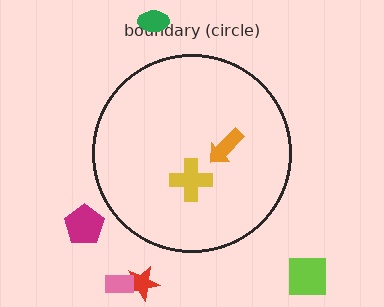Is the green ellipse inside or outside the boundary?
Outside.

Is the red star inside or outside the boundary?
Outside.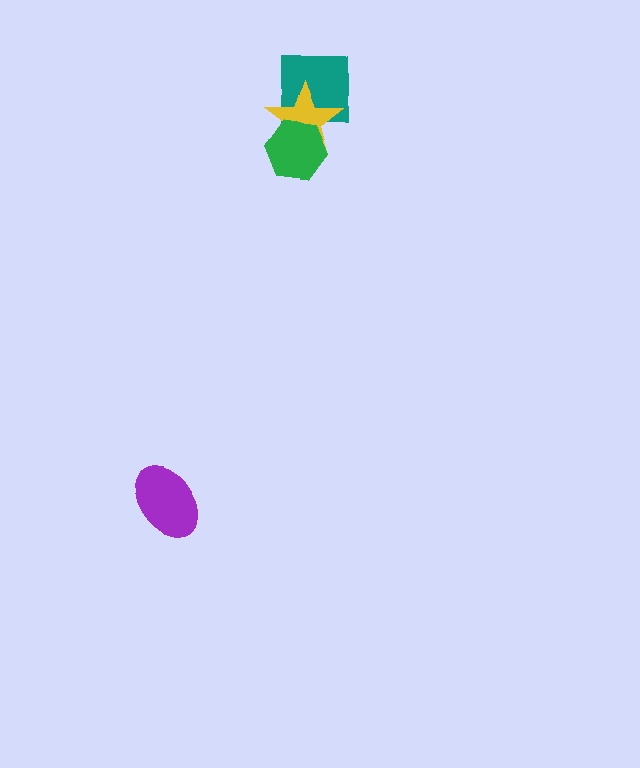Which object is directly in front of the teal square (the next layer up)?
The yellow star is directly in front of the teal square.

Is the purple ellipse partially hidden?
No, no other shape covers it.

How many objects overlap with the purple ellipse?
0 objects overlap with the purple ellipse.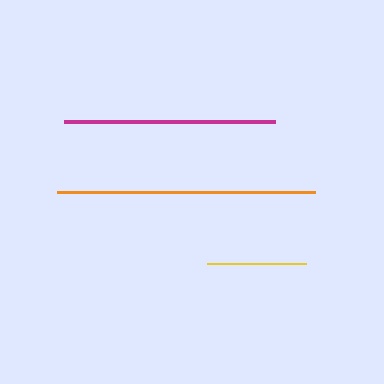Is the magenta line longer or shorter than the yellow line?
The magenta line is longer than the yellow line.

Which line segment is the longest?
The orange line is the longest at approximately 258 pixels.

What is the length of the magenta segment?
The magenta segment is approximately 211 pixels long.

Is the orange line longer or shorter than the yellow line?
The orange line is longer than the yellow line.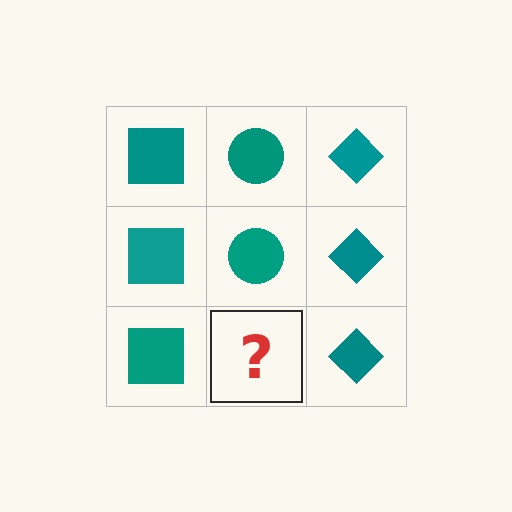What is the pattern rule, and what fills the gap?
The rule is that each column has a consistent shape. The gap should be filled with a teal circle.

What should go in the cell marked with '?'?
The missing cell should contain a teal circle.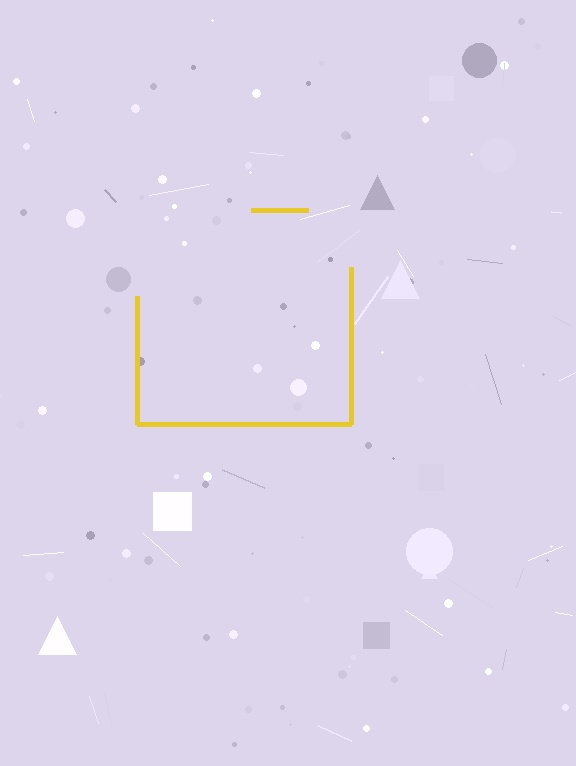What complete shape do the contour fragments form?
The contour fragments form a square.